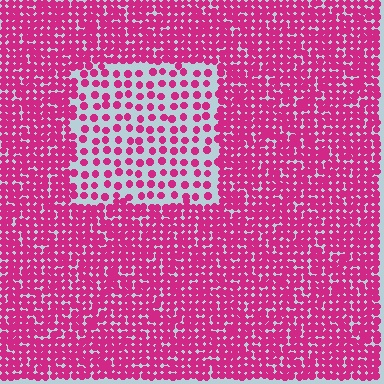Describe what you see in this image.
The image contains small magenta elements arranged at two different densities. A rectangle-shaped region is visible where the elements are less densely packed than the surrounding area.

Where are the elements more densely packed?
The elements are more densely packed outside the rectangle boundary.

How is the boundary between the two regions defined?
The boundary is defined by a change in element density (approximately 2.5x ratio). All elements are the same color, size, and shape.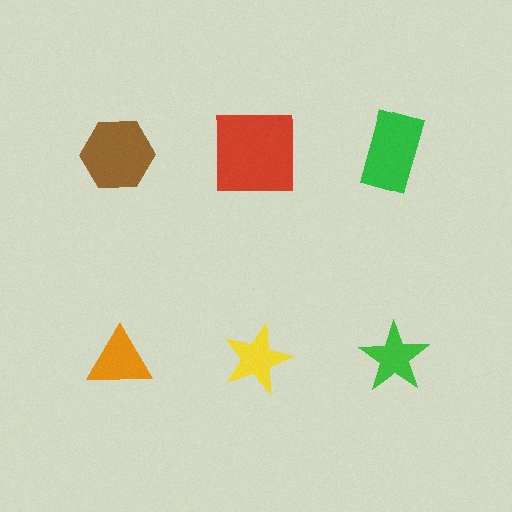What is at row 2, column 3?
A green star.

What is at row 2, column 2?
A yellow star.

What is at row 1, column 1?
A brown hexagon.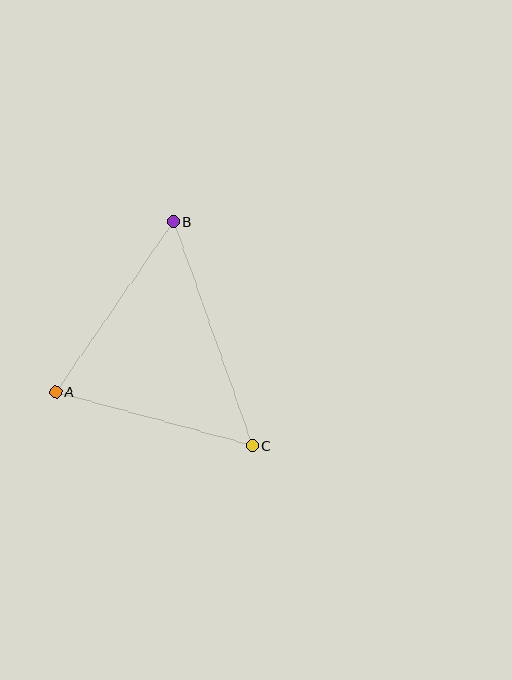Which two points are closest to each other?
Points A and C are closest to each other.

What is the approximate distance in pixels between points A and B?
The distance between A and B is approximately 207 pixels.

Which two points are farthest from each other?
Points B and C are farthest from each other.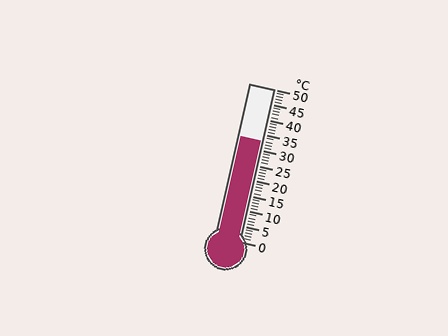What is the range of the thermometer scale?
The thermometer scale ranges from 0°C to 50°C.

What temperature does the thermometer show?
The thermometer shows approximately 33°C.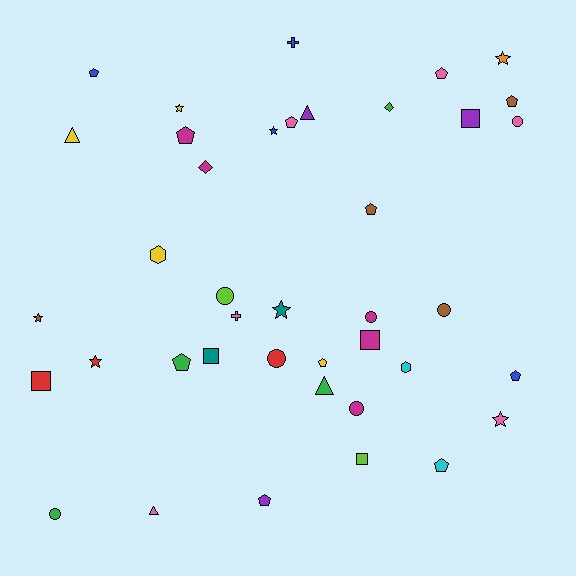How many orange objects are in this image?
There is 1 orange object.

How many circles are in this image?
There are 7 circles.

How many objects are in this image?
There are 40 objects.